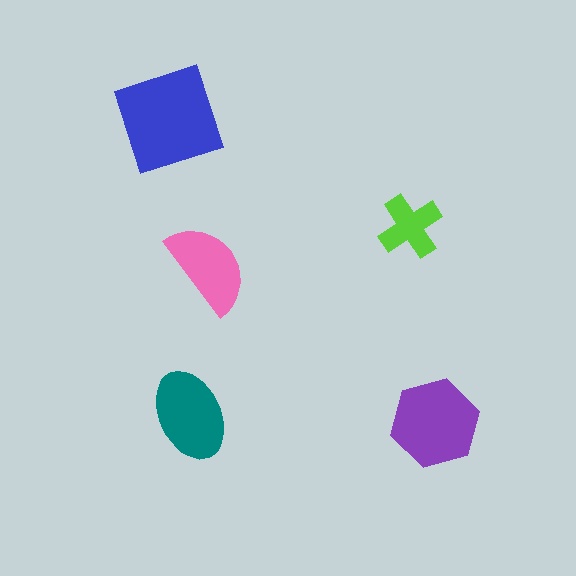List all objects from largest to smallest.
The blue diamond, the purple hexagon, the teal ellipse, the pink semicircle, the lime cross.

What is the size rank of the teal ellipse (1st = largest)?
3rd.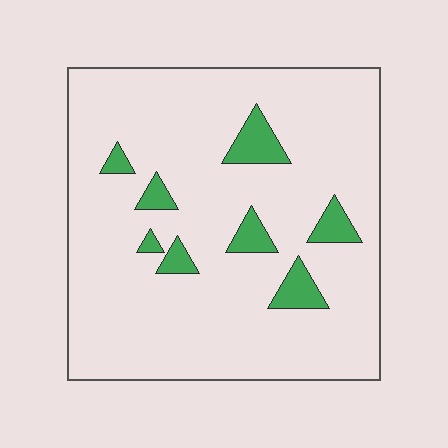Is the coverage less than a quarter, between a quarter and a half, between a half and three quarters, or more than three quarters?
Less than a quarter.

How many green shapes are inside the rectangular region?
8.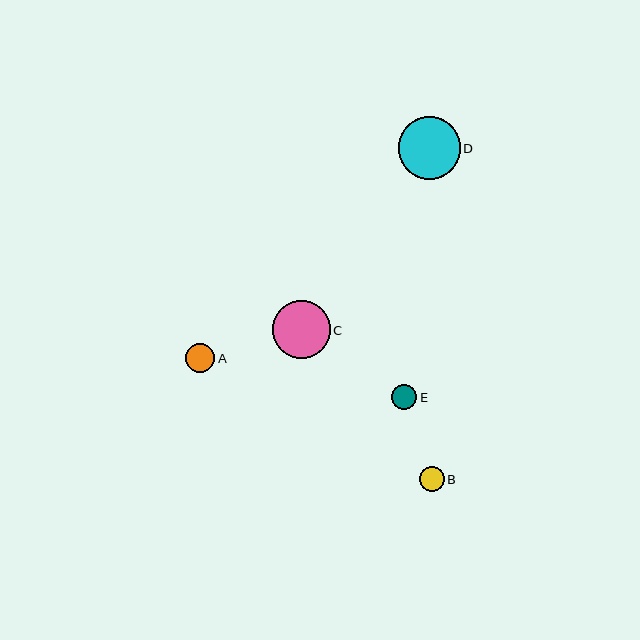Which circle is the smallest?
Circle B is the smallest with a size of approximately 25 pixels.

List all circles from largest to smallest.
From largest to smallest: D, C, A, E, B.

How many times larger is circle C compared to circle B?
Circle C is approximately 2.3 times the size of circle B.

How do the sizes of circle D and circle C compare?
Circle D and circle C are approximately the same size.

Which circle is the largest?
Circle D is the largest with a size of approximately 62 pixels.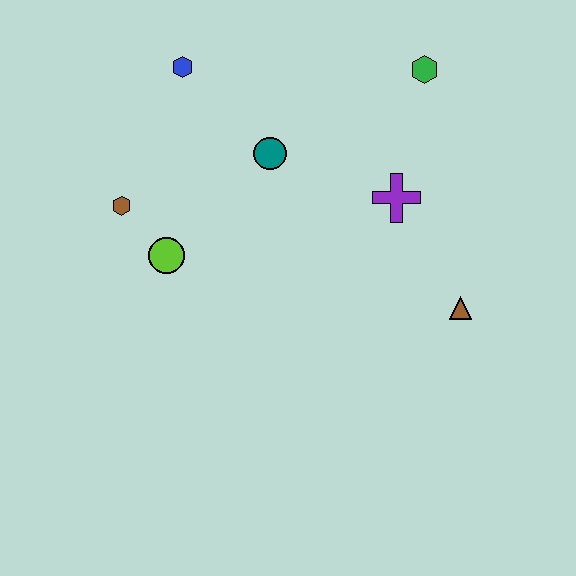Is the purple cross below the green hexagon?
Yes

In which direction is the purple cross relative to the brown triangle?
The purple cross is above the brown triangle.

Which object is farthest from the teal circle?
The brown triangle is farthest from the teal circle.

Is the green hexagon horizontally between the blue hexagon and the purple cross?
No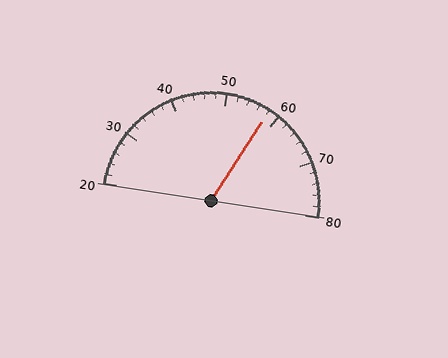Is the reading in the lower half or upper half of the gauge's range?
The reading is in the upper half of the range (20 to 80).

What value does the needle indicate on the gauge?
The needle indicates approximately 58.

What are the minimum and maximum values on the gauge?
The gauge ranges from 20 to 80.